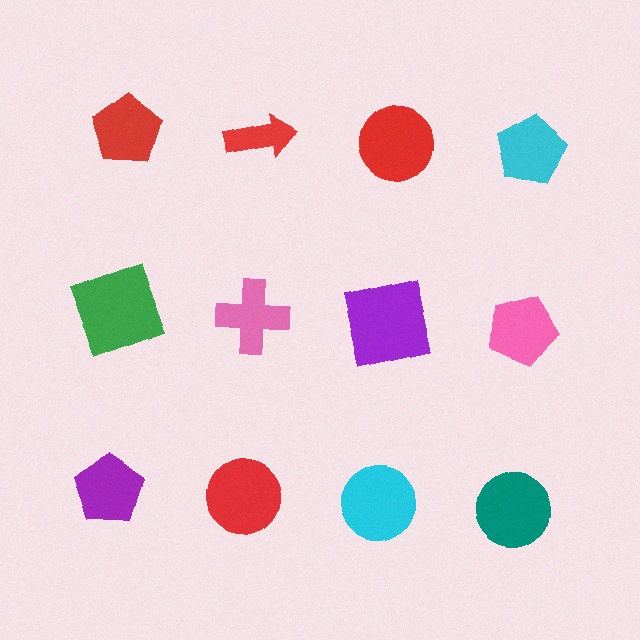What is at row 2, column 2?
A pink cross.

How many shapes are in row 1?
4 shapes.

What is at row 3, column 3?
A cyan circle.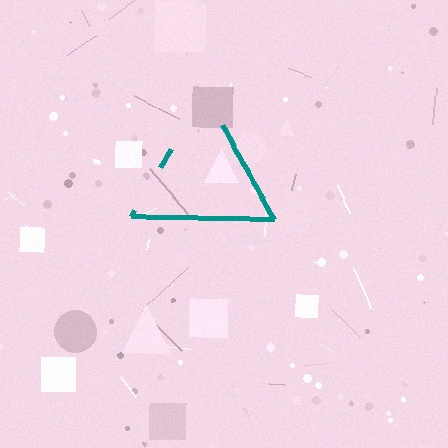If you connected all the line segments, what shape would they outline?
They would outline a triangle.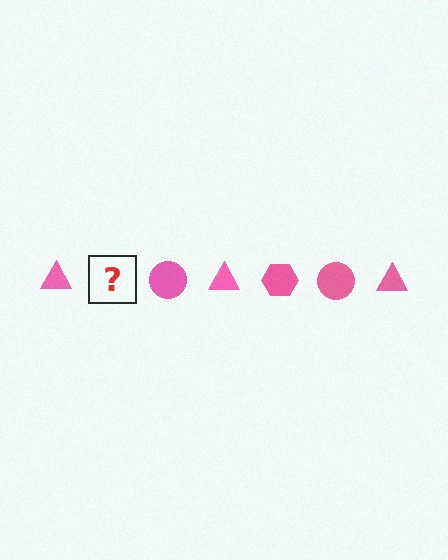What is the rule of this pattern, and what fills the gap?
The rule is that the pattern cycles through triangle, hexagon, circle shapes in pink. The gap should be filled with a pink hexagon.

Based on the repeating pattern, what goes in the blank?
The blank should be a pink hexagon.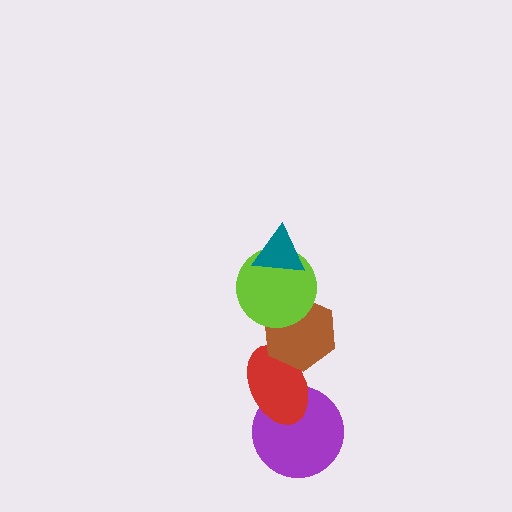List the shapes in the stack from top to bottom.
From top to bottom: the teal triangle, the lime circle, the brown hexagon, the red ellipse, the purple circle.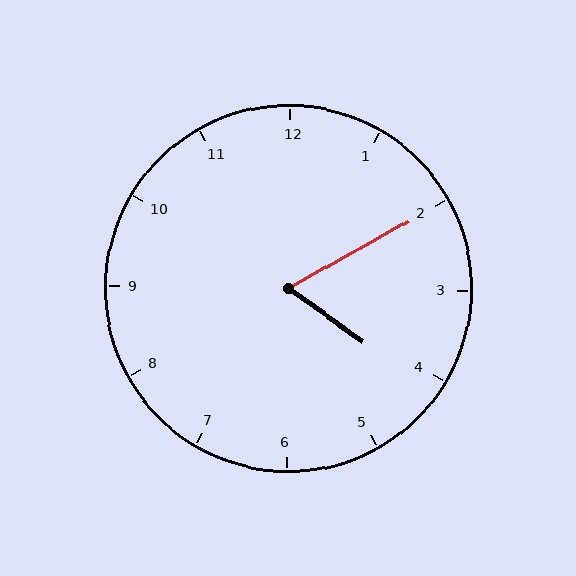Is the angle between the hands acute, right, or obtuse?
It is acute.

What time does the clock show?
4:10.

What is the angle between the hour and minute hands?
Approximately 65 degrees.